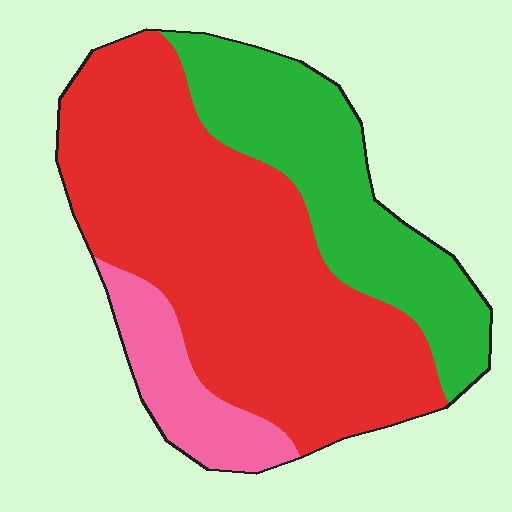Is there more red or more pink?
Red.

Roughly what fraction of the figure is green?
Green covers about 30% of the figure.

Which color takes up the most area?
Red, at roughly 60%.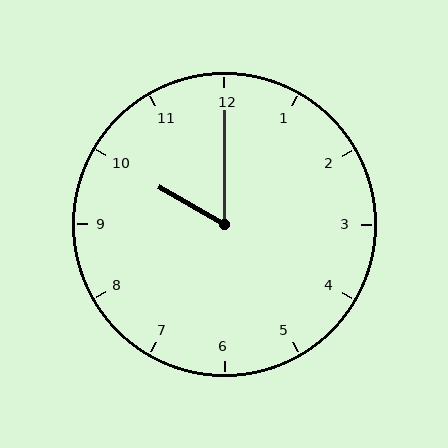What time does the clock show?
10:00.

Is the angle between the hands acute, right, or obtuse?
It is acute.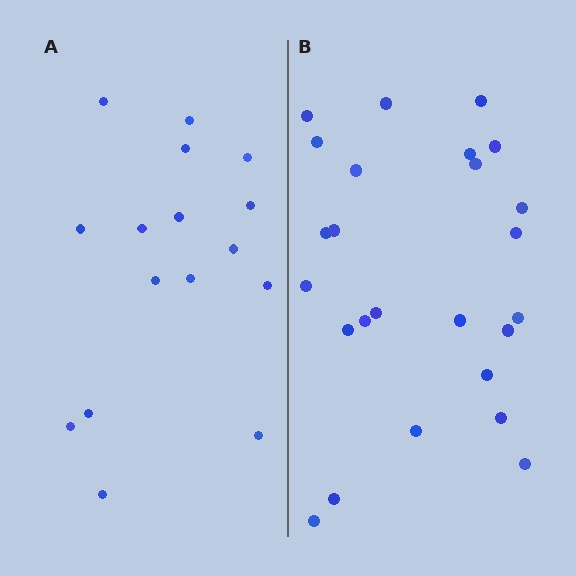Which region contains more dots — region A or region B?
Region B (the right region) has more dots.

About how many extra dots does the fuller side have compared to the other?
Region B has roughly 8 or so more dots than region A.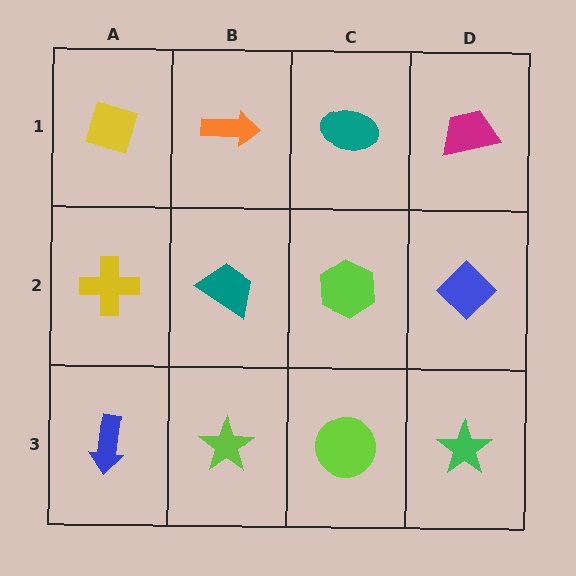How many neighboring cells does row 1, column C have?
3.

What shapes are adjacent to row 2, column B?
An orange arrow (row 1, column B), a lime star (row 3, column B), a yellow cross (row 2, column A), a lime hexagon (row 2, column C).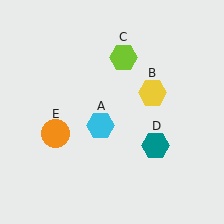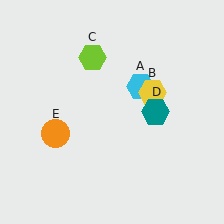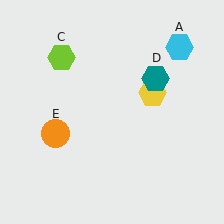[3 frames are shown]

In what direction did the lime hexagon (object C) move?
The lime hexagon (object C) moved left.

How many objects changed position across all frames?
3 objects changed position: cyan hexagon (object A), lime hexagon (object C), teal hexagon (object D).